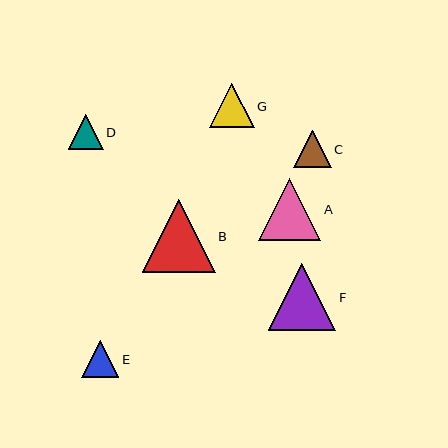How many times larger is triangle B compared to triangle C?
Triangle B is approximately 2.0 times the size of triangle C.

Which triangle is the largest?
Triangle B is the largest with a size of approximately 73 pixels.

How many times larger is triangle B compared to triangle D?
Triangle B is approximately 2.1 times the size of triangle D.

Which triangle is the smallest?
Triangle D is the smallest with a size of approximately 35 pixels.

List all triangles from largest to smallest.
From largest to smallest: B, F, A, G, C, E, D.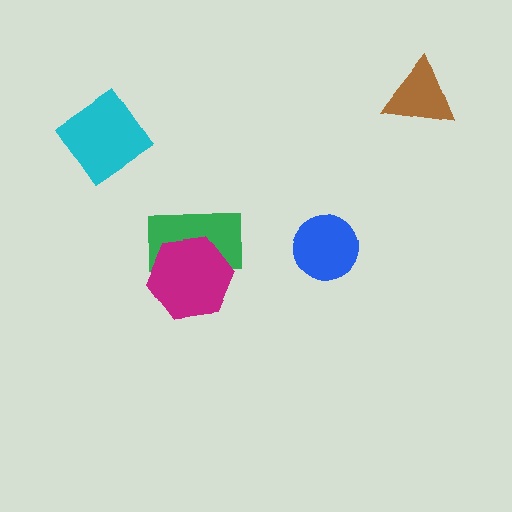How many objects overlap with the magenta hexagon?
1 object overlaps with the magenta hexagon.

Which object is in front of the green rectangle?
The magenta hexagon is in front of the green rectangle.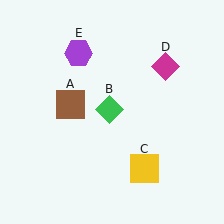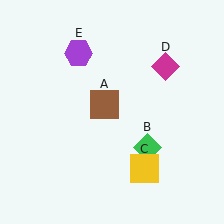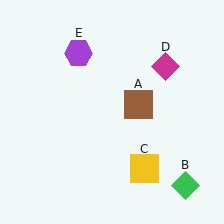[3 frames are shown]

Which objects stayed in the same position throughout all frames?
Yellow square (object C) and magenta diamond (object D) and purple hexagon (object E) remained stationary.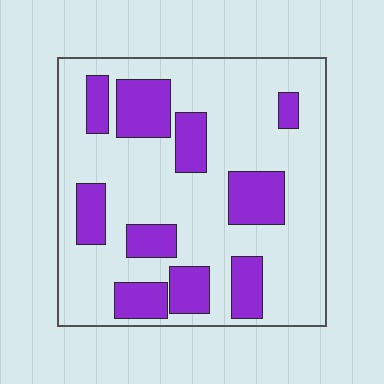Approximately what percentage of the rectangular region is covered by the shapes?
Approximately 25%.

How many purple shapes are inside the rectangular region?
10.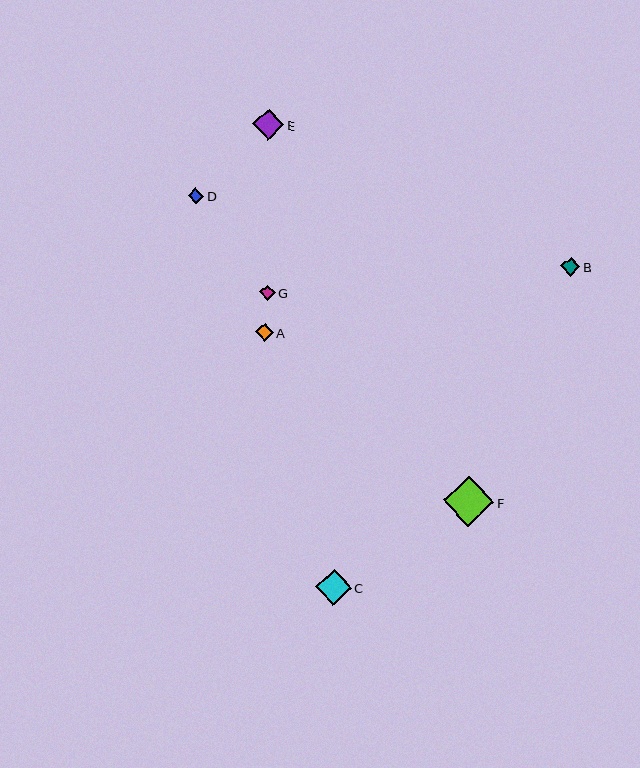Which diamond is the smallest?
Diamond G is the smallest with a size of approximately 15 pixels.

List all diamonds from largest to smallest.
From largest to smallest: F, C, E, B, A, D, G.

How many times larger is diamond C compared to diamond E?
Diamond C is approximately 1.1 times the size of diamond E.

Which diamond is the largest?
Diamond F is the largest with a size of approximately 51 pixels.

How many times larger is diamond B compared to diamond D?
Diamond B is approximately 1.2 times the size of diamond D.